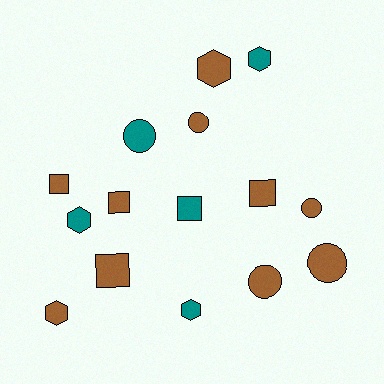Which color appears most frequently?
Brown, with 10 objects.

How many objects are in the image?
There are 15 objects.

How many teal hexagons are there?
There are 3 teal hexagons.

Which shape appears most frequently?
Hexagon, with 5 objects.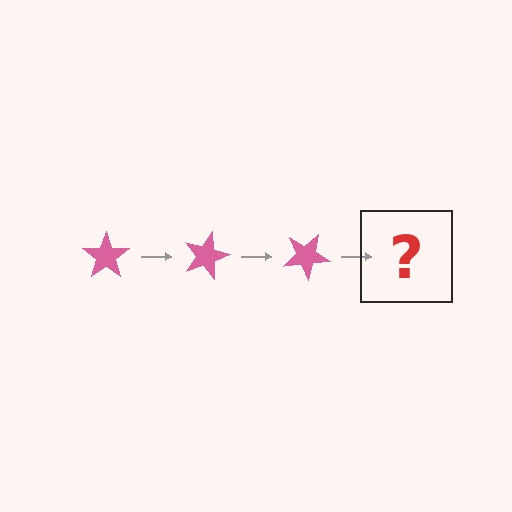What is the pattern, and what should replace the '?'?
The pattern is that the star rotates 15 degrees each step. The '?' should be a pink star rotated 45 degrees.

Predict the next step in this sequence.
The next step is a pink star rotated 45 degrees.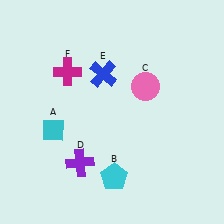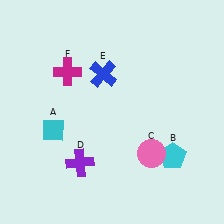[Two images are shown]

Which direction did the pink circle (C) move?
The pink circle (C) moved down.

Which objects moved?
The objects that moved are: the cyan pentagon (B), the pink circle (C).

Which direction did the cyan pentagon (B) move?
The cyan pentagon (B) moved right.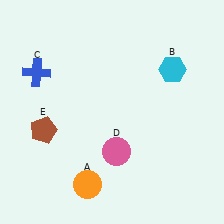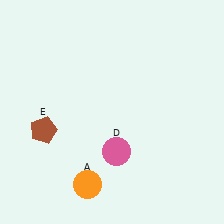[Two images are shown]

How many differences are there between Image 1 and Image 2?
There are 2 differences between the two images.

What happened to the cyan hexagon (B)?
The cyan hexagon (B) was removed in Image 2. It was in the top-right area of Image 1.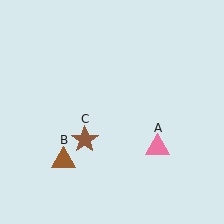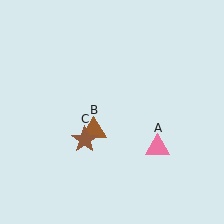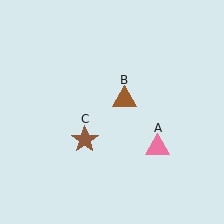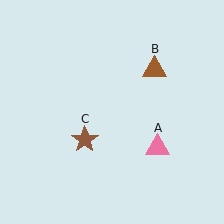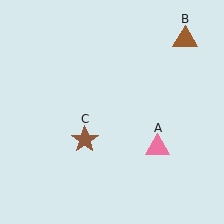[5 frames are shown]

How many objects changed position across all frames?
1 object changed position: brown triangle (object B).